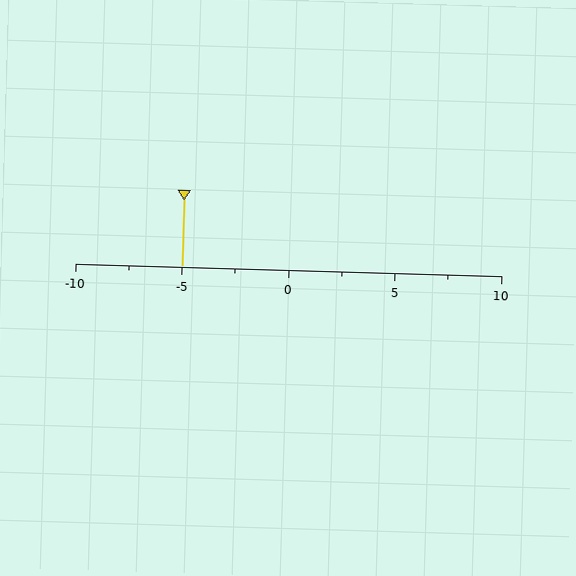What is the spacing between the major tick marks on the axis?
The major ticks are spaced 5 apart.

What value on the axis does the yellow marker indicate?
The marker indicates approximately -5.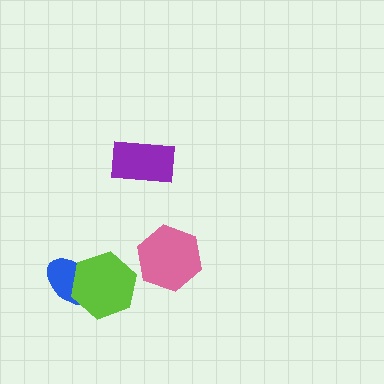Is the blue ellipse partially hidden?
Yes, it is partially covered by another shape.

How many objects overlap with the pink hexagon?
0 objects overlap with the pink hexagon.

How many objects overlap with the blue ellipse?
1 object overlaps with the blue ellipse.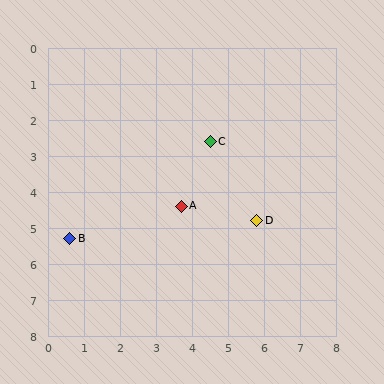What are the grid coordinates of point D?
Point D is at approximately (5.8, 4.8).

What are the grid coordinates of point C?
Point C is at approximately (4.5, 2.6).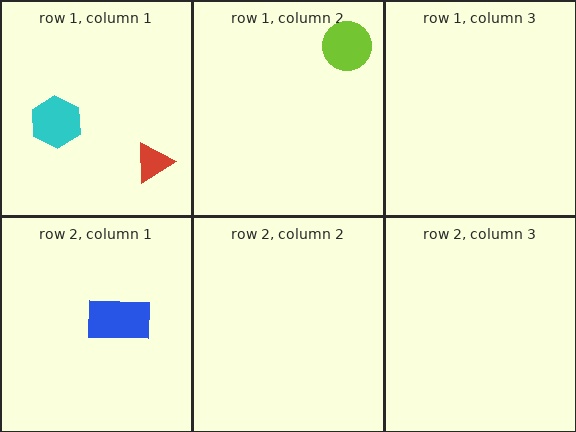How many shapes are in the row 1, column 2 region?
1.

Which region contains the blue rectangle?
The row 2, column 1 region.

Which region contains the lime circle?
The row 1, column 2 region.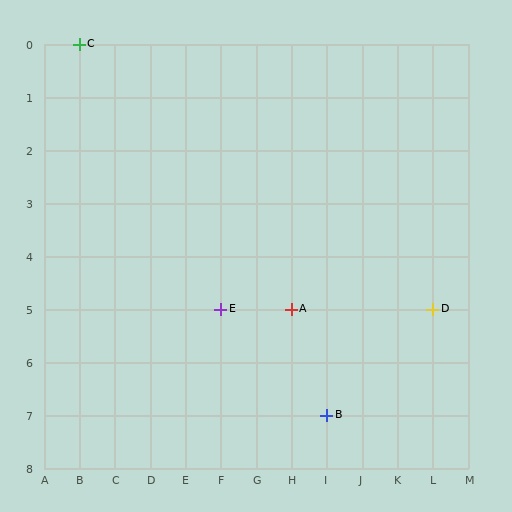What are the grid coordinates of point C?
Point C is at grid coordinates (B, 0).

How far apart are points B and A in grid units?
Points B and A are 1 column and 2 rows apart (about 2.2 grid units diagonally).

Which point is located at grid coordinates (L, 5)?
Point D is at (L, 5).